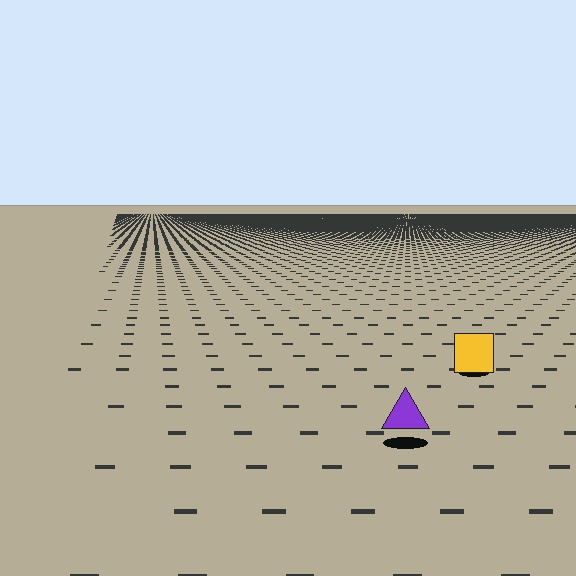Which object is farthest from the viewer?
The yellow square is farthest from the viewer. It appears smaller and the ground texture around it is denser.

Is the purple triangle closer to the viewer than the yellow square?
Yes. The purple triangle is closer — you can tell from the texture gradient: the ground texture is coarser near it.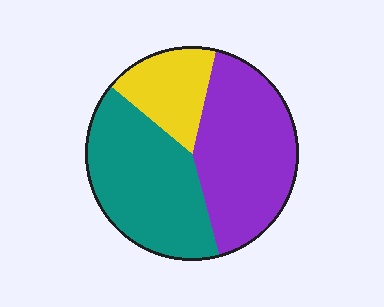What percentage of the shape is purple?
Purple takes up about two fifths (2/5) of the shape.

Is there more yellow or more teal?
Teal.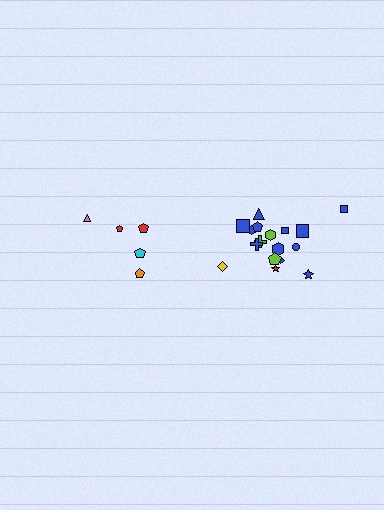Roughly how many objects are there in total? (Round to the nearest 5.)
Roughly 25 objects in total.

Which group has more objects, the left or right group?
The right group.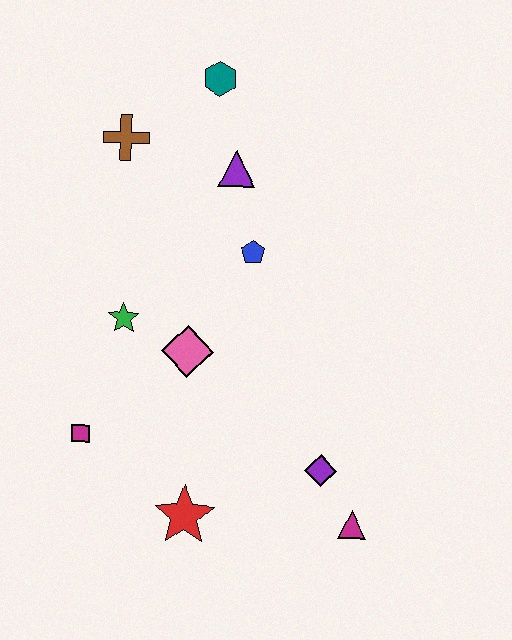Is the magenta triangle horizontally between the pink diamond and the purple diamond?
No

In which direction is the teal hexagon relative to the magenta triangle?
The teal hexagon is above the magenta triangle.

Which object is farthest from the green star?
The magenta triangle is farthest from the green star.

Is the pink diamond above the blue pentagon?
No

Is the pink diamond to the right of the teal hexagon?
No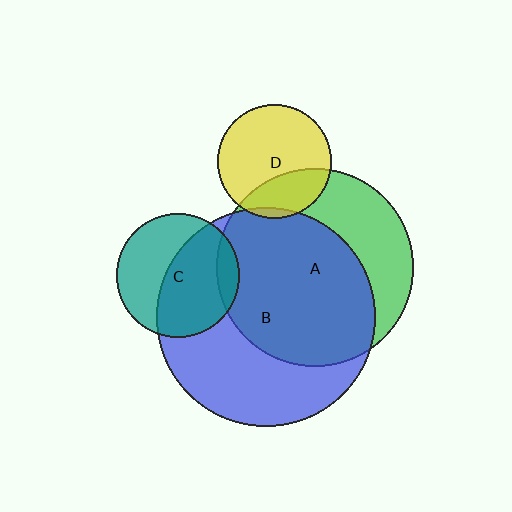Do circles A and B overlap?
Yes.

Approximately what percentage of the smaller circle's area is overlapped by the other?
Approximately 65%.